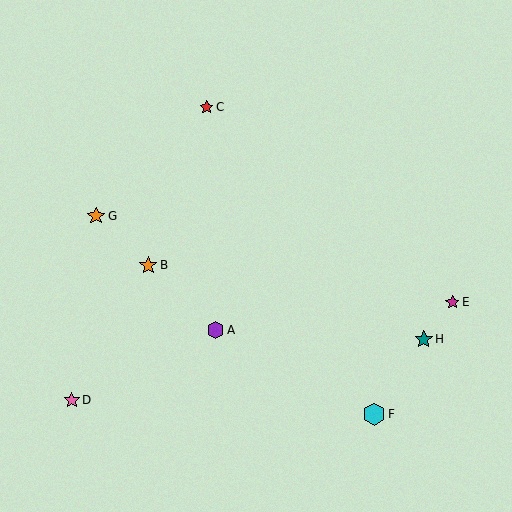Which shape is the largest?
The cyan hexagon (labeled F) is the largest.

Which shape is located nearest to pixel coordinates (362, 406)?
The cyan hexagon (labeled F) at (374, 414) is nearest to that location.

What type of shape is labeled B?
Shape B is an orange star.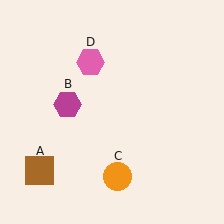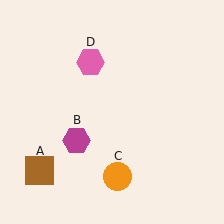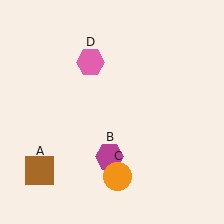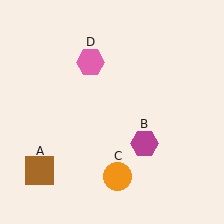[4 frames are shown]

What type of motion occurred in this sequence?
The magenta hexagon (object B) rotated counterclockwise around the center of the scene.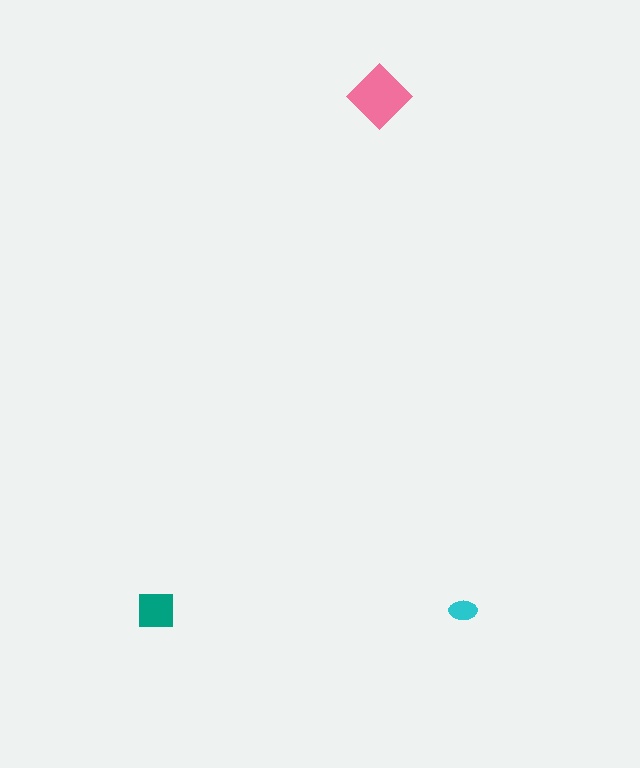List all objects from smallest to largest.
The cyan ellipse, the teal square, the pink diamond.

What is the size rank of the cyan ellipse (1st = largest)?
3rd.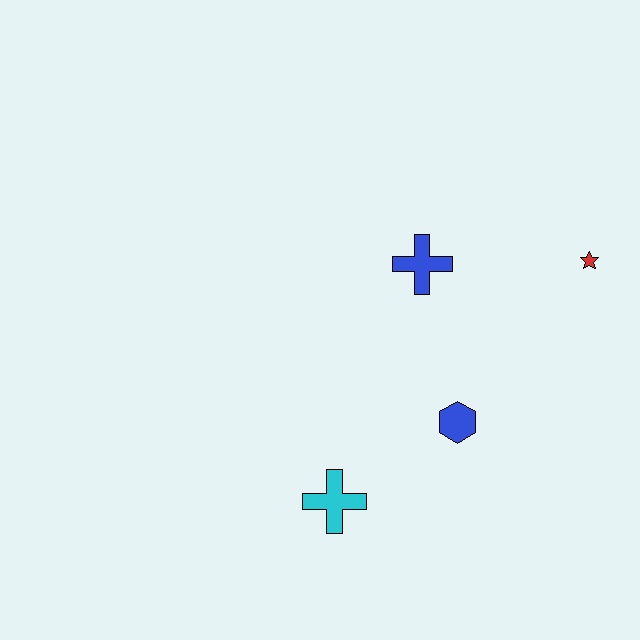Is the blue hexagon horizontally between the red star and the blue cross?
Yes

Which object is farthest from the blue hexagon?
The red star is farthest from the blue hexagon.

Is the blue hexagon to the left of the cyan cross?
No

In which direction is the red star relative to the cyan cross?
The red star is to the right of the cyan cross.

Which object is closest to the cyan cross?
The blue hexagon is closest to the cyan cross.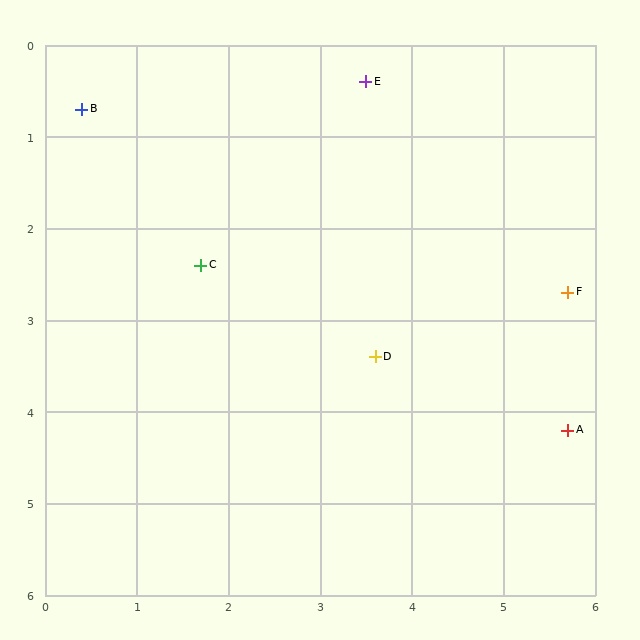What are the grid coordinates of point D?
Point D is at approximately (3.6, 3.4).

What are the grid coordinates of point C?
Point C is at approximately (1.7, 2.4).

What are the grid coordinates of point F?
Point F is at approximately (5.7, 2.7).